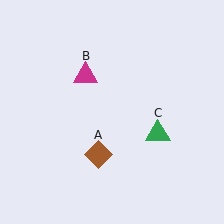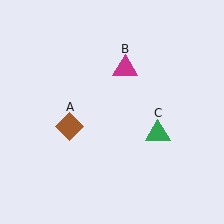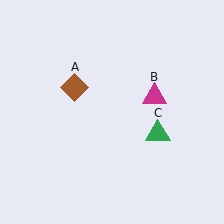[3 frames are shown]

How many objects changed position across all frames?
2 objects changed position: brown diamond (object A), magenta triangle (object B).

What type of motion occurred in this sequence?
The brown diamond (object A), magenta triangle (object B) rotated clockwise around the center of the scene.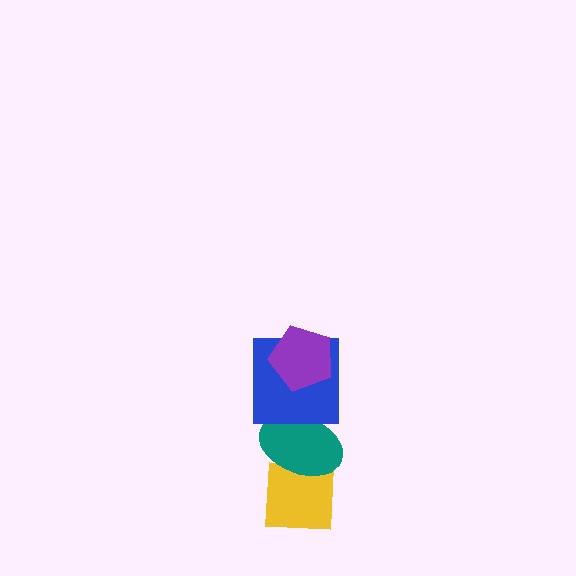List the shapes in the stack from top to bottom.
From top to bottom: the purple pentagon, the blue square, the teal ellipse, the yellow square.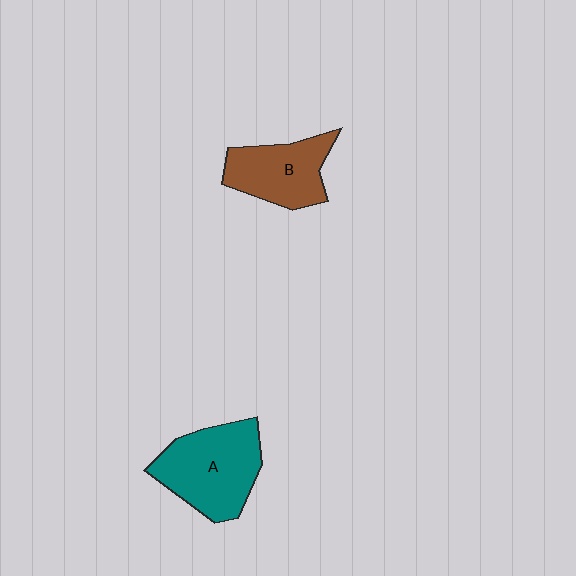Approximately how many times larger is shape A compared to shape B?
Approximately 1.3 times.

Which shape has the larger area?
Shape A (teal).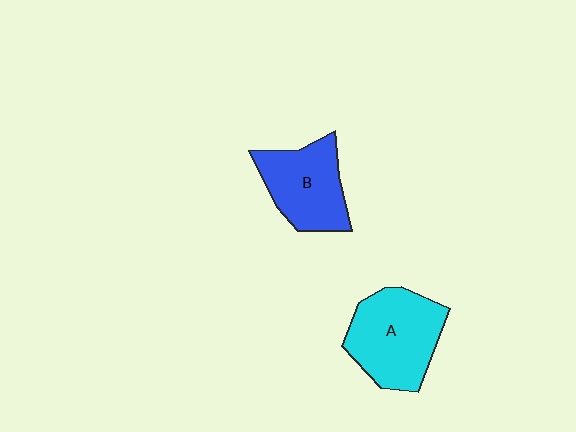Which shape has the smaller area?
Shape B (blue).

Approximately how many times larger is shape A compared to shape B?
Approximately 1.2 times.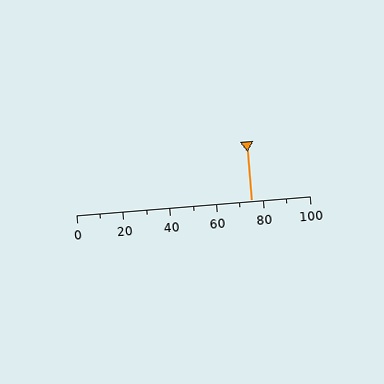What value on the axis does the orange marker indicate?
The marker indicates approximately 75.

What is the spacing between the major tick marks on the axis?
The major ticks are spaced 20 apart.